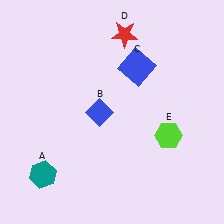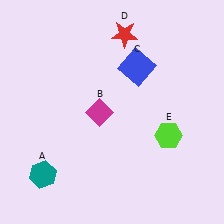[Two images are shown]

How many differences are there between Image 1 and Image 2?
There is 1 difference between the two images.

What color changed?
The diamond (B) changed from blue in Image 1 to magenta in Image 2.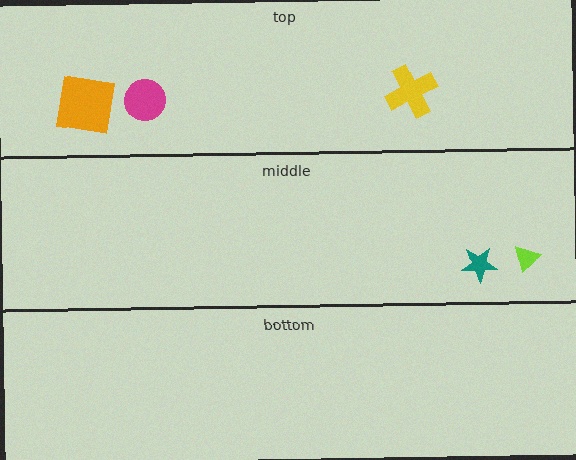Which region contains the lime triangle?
The middle region.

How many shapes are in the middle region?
2.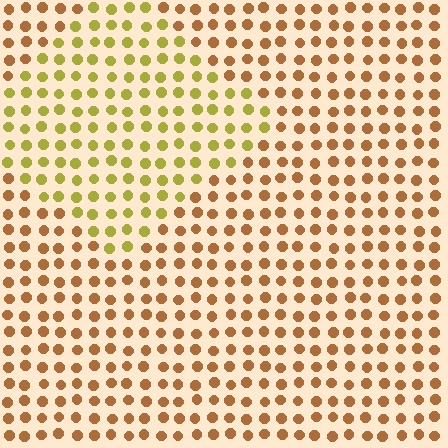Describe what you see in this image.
The image is filled with small brown elements in a uniform arrangement. A diamond-shaped region is visible where the elements are tinted to a slightly different hue, forming a subtle color boundary.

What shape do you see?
I see a diamond.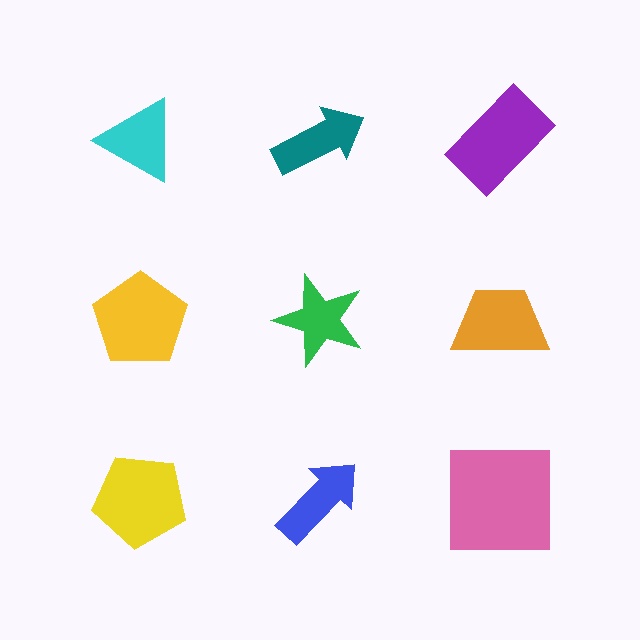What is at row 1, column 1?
A cyan triangle.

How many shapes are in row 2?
3 shapes.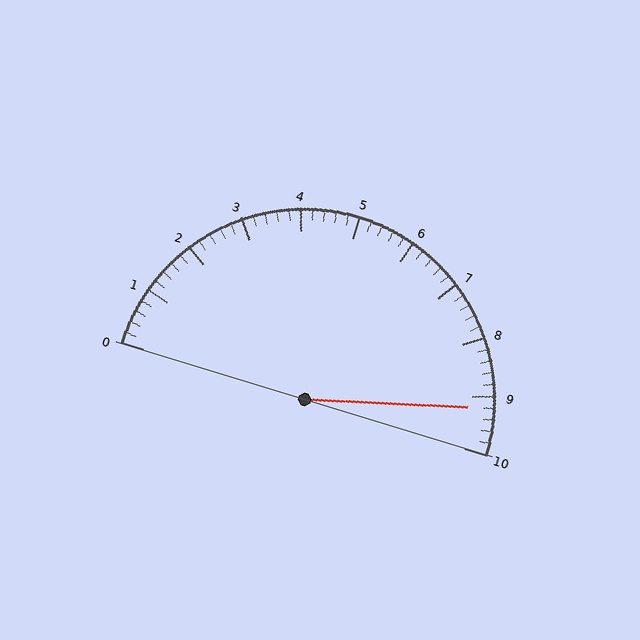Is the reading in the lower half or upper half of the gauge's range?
The reading is in the upper half of the range (0 to 10).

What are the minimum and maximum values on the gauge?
The gauge ranges from 0 to 10.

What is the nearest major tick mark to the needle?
The nearest major tick mark is 9.